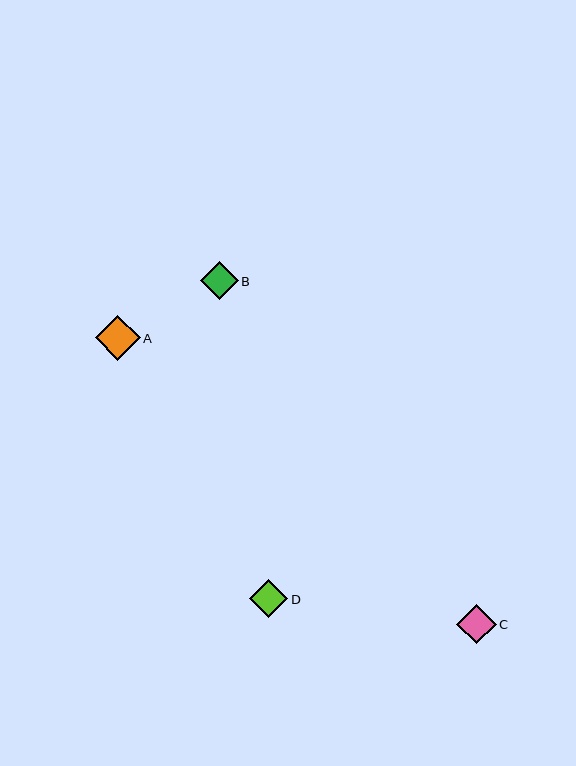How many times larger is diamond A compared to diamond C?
Diamond A is approximately 1.1 times the size of diamond C.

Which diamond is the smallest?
Diamond B is the smallest with a size of approximately 38 pixels.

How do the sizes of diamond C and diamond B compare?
Diamond C and diamond B are approximately the same size.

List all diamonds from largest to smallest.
From largest to smallest: A, C, D, B.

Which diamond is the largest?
Diamond A is the largest with a size of approximately 45 pixels.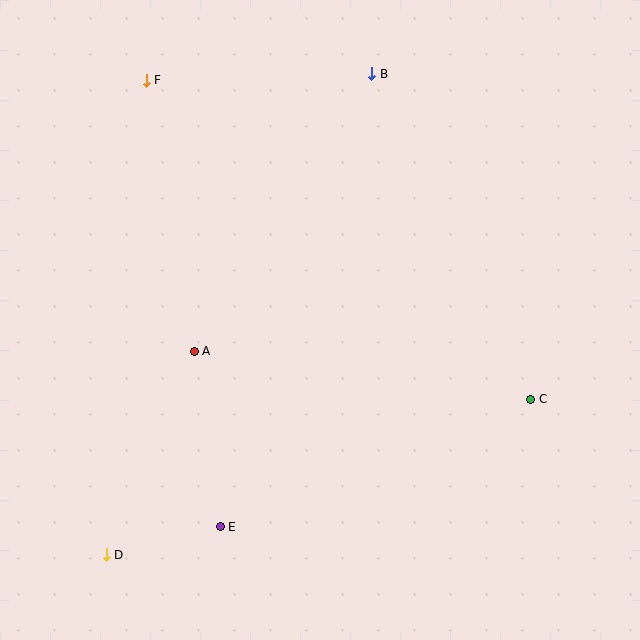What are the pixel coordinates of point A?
Point A is at (194, 351).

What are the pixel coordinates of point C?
Point C is at (531, 399).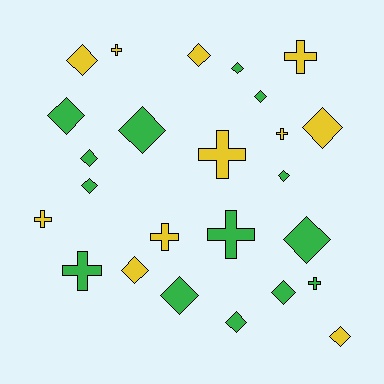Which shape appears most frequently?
Diamond, with 16 objects.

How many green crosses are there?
There are 3 green crosses.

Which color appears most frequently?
Green, with 14 objects.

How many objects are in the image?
There are 25 objects.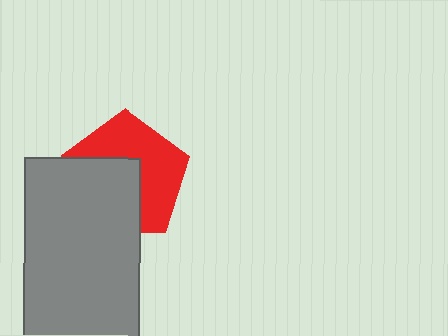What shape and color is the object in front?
The object in front is a gray rectangle.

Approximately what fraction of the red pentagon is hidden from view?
Roughly 47% of the red pentagon is hidden behind the gray rectangle.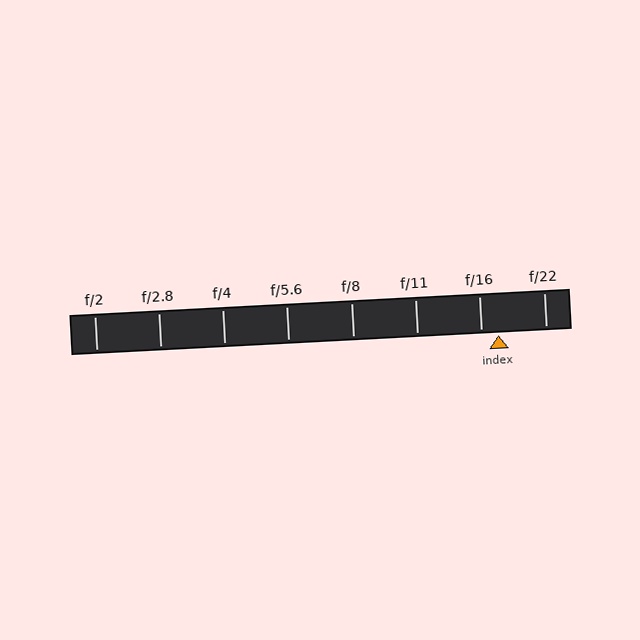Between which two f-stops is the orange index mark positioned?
The index mark is between f/16 and f/22.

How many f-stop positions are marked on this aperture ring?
There are 8 f-stop positions marked.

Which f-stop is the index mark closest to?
The index mark is closest to f/16.